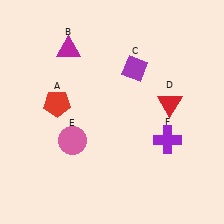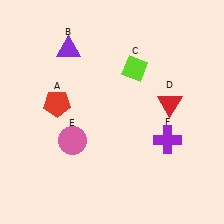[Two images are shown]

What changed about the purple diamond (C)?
In Image 1, C is purple. In Image 2, it changed to lime.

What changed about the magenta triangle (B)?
In Image 1, B is magenta. In Image 2, it changed to purple.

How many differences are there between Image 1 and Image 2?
There are 2 differences between the two images.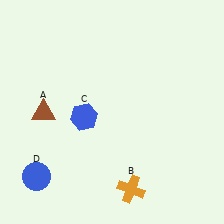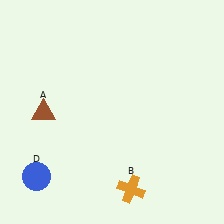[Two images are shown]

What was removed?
The blue hexagon (C) was removed in Image 2.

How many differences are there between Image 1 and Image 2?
There is 1 difference between the two images.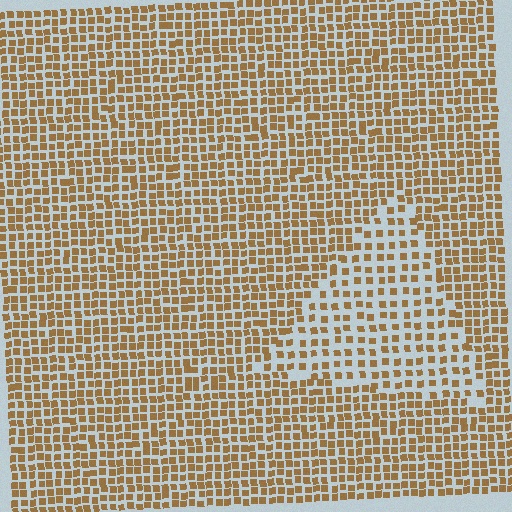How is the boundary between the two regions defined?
The boundary is defined by a change in element density (approximately 1.7x ratio). All elements are the same color, size, and shape.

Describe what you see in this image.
The image contains small brown elements arranged at two different densities. A triangle-shaped region is visible where the elements are less densely packed than the surrounding area.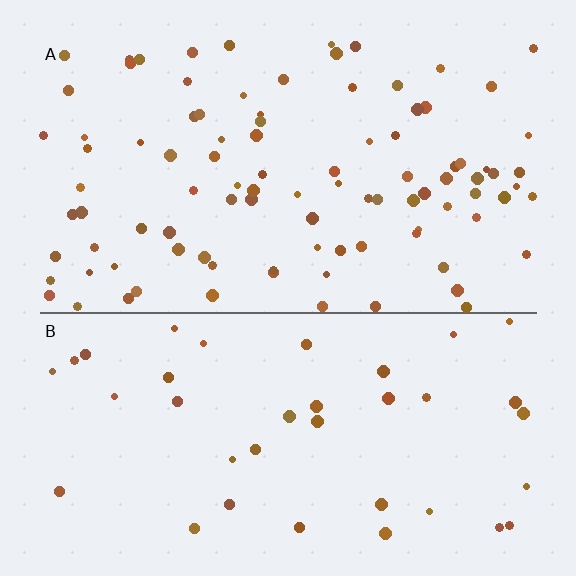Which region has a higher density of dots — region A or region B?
A (the top).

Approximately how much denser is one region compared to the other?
Approximately 2.5× — region A over region B.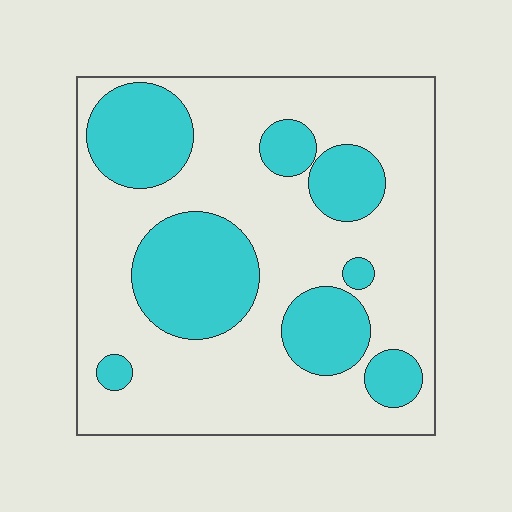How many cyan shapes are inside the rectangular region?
8.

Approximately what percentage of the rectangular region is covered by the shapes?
Approximately 30%.